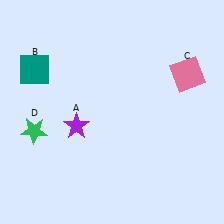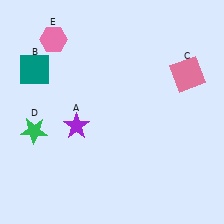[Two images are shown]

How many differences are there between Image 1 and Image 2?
There is 1 difference between the two images.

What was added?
A pink hexagon (E) was added in Image 2.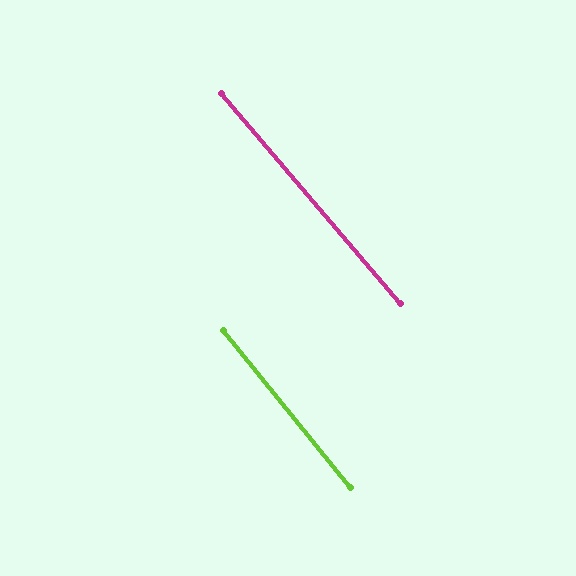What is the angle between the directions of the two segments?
Approximately 1 degree.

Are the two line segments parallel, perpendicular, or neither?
Parallel — their directions differ by only 1.4°.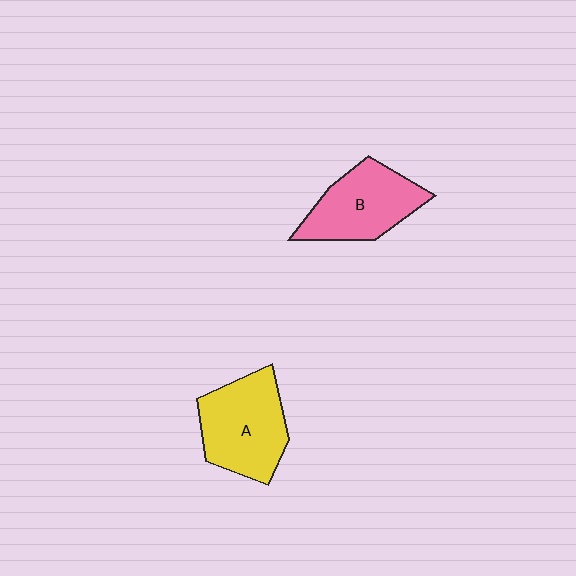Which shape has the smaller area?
Shape B (pink).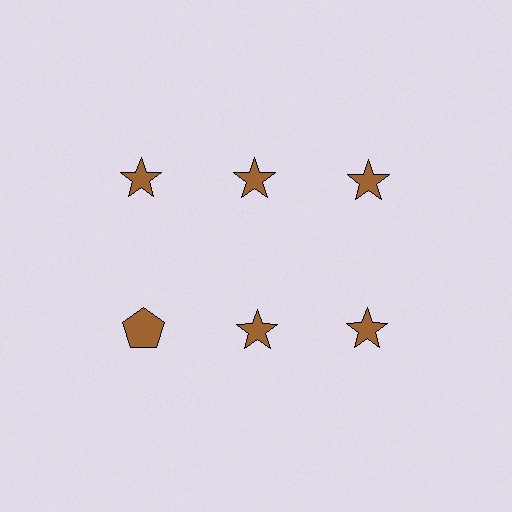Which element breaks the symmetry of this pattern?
The brown pentagon in the second row, leftmost column breaks the symmetry. All other shapes are brown stars.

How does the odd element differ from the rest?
It has a different shape: pentagon instead of star.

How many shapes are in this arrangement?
There are 6 shapes arranged in a grid pattern.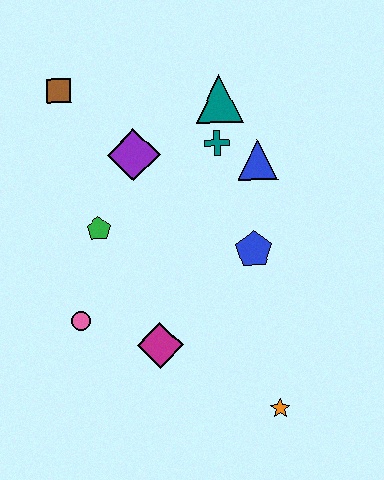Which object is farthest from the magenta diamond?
The brown square is farthest from the magenta diamond.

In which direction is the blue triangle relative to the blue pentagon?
The blue triangle is above the blue pentagon.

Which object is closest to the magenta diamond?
The pink circle is closest to the magenta diamond.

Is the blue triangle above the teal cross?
No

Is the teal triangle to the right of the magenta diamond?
Yes